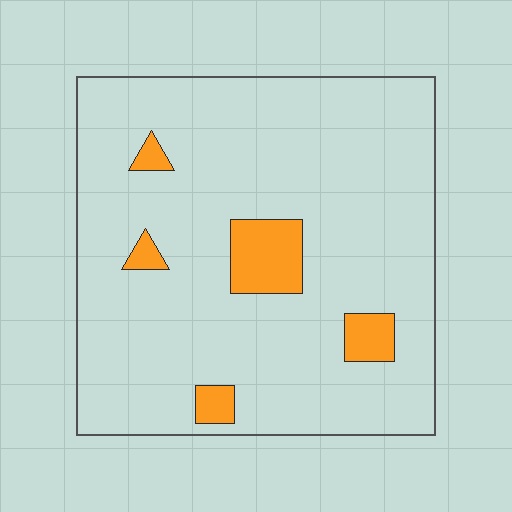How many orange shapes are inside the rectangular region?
5.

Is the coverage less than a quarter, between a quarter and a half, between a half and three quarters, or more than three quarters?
Less than a quarter.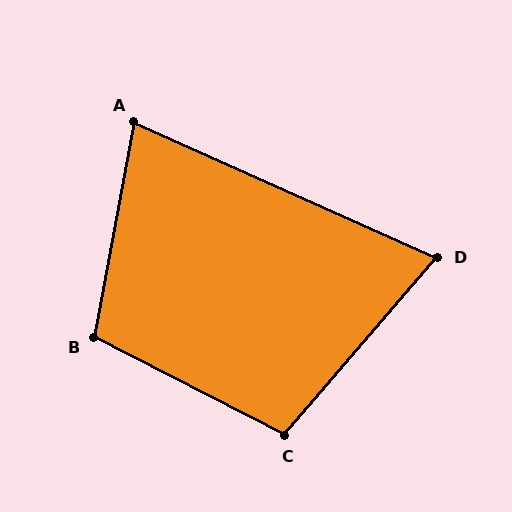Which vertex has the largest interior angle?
B, at approximately 107 degrees.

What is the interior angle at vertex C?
Approximately 104 degrees (obtuse).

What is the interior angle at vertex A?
Approximately 76 degrees (acute).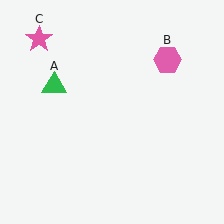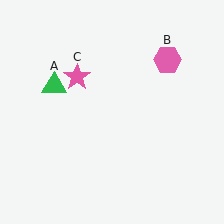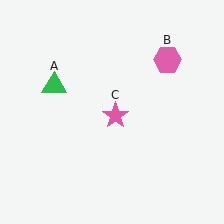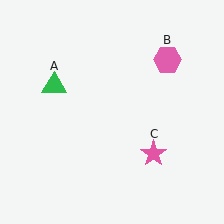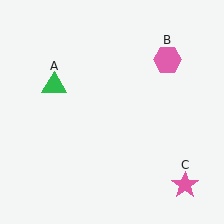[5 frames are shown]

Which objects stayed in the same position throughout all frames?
Green triangle (object A) and pink hexagon (object B) remained stationary.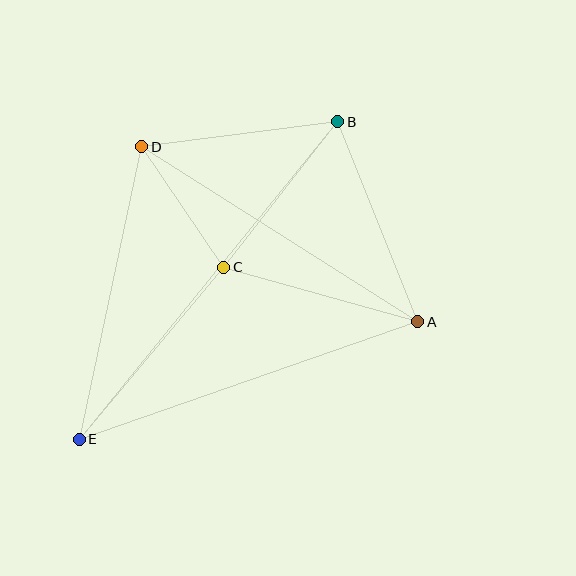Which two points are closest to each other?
Points C and D are closest to each other.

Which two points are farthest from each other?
Points B and E are farthest from each other.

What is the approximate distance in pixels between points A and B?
The distance between A and B is approximately 216 pixels.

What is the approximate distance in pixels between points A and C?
The distance between A and C is approximately 202 pixels.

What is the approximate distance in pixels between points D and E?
The distance between D and E is approximately 299 pixels.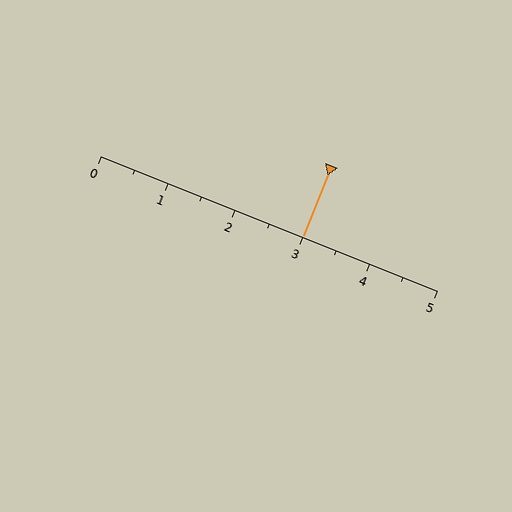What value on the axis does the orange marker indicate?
The marker indicates approximately 3.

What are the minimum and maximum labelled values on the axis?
The axis runs from 0 to 5.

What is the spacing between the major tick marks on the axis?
The major ticks are spaced 1 apart.